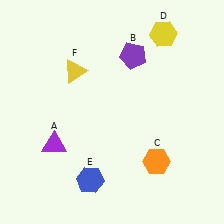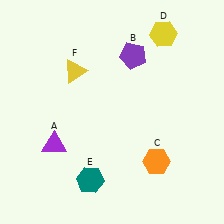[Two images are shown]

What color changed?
The hexagon (E) changed from blue in Image 1 to teal in Image 2.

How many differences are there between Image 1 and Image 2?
There is 1 difference between the two images.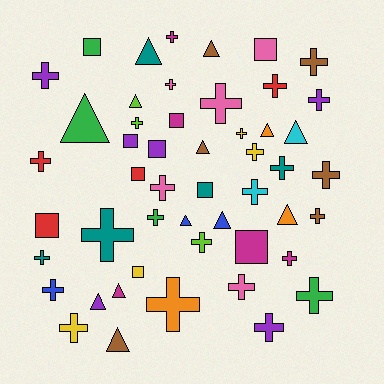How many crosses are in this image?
There are 27 crosses.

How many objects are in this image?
There are 50 objects.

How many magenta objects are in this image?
There are 5 magenta objects.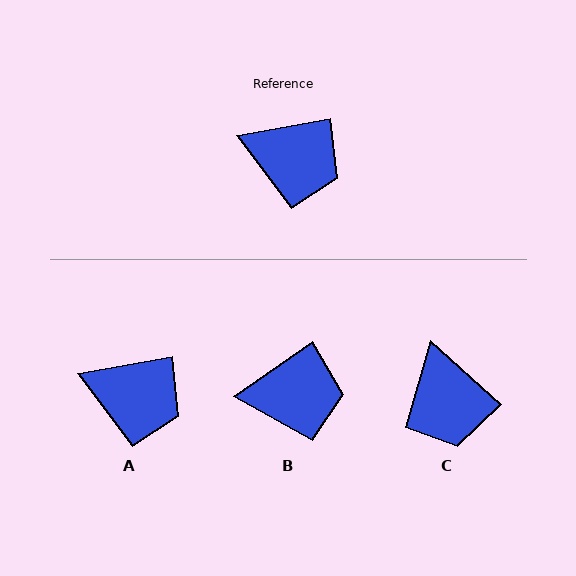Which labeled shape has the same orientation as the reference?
A.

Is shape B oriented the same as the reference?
No, it is off by about 24 degrees.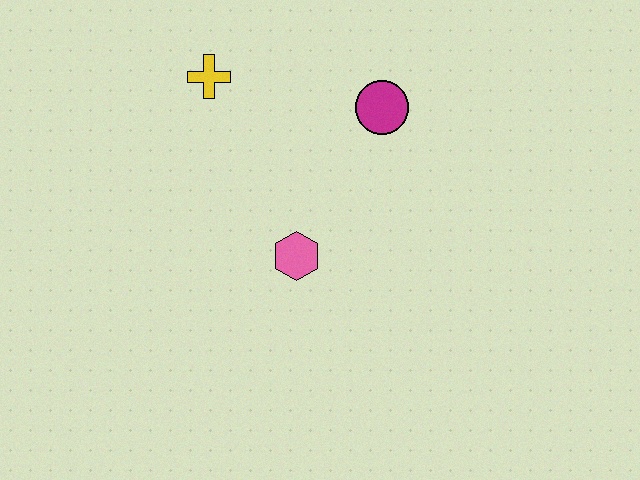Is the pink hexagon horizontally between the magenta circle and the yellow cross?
Yes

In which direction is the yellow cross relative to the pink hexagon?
The yellow cross is above the pink hexagon.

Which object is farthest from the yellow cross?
The pink hexagon is farthest from the yellow cross.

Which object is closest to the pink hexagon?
The magenta circle is closest to the pink hexagon.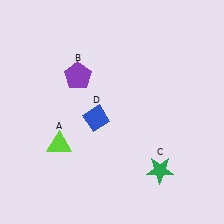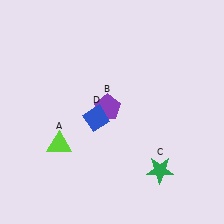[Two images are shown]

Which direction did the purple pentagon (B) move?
The purple pentagon (B) moved down.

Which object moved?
The purple pentagon (B) moved down.